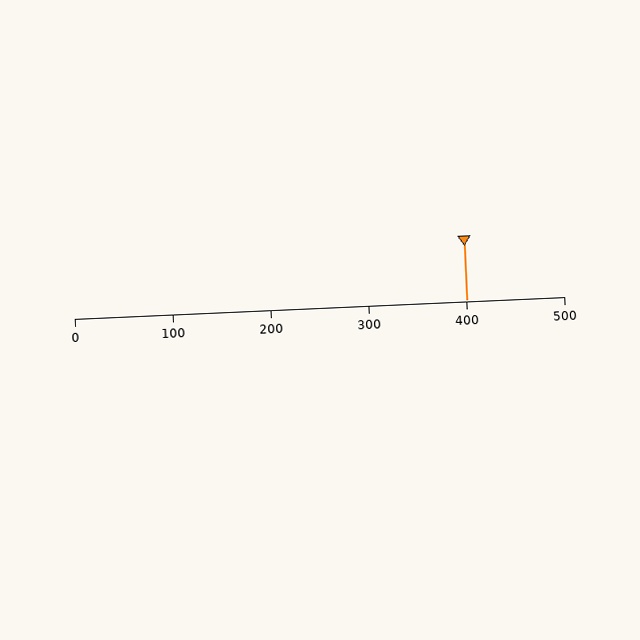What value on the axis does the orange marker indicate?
The marker indicates approximately 400.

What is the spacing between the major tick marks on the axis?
The major ticks are spaced 100 apart.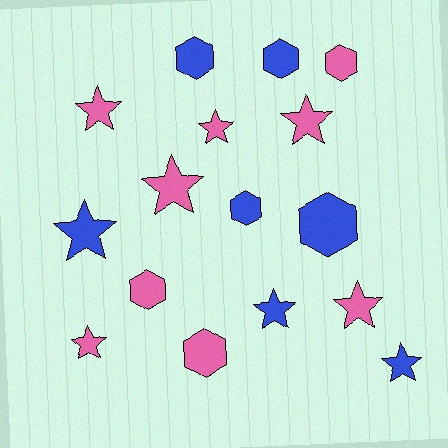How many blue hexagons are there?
There are 4 blue hexagons.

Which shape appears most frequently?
Star, with 9 objects.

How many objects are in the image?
There are 16 objects.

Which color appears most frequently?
Pink, with 9 objects.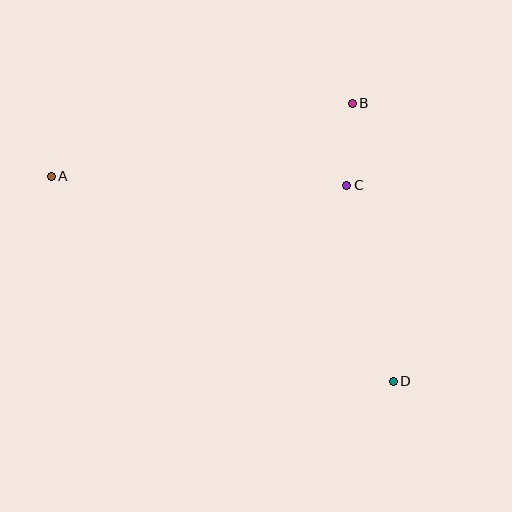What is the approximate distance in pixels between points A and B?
The distance between A and B is approximately 310 pixels.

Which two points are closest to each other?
Points B and C are closest to each other.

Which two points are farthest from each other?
Points A and D are farthest from each other.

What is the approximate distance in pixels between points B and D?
The distance between B and D is approximately 281 pixels.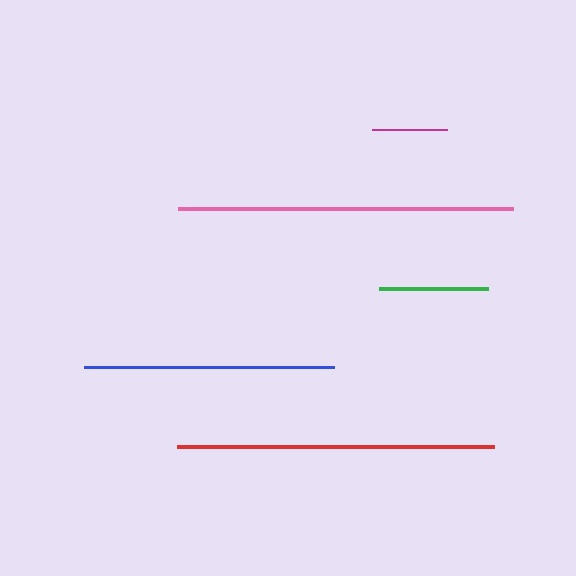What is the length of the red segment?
The red segment is approximately 317 pixels long.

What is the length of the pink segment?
The pink segment is approximately 334 pixels long.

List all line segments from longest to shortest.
From longest to shortest: pink, red, blue, green, magenta.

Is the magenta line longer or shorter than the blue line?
The blue line is longer than the magenta line.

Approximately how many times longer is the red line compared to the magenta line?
The red line is approximately 4.2 times the length of the magenta line.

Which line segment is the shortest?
The magenta line is the shortest at approximately 75 pixels.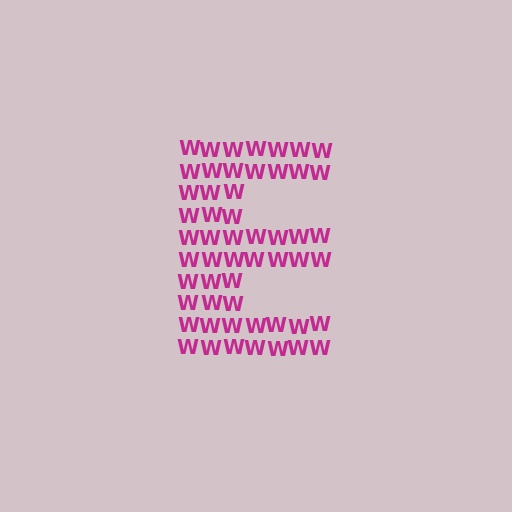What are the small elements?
The small elements are letter W's.